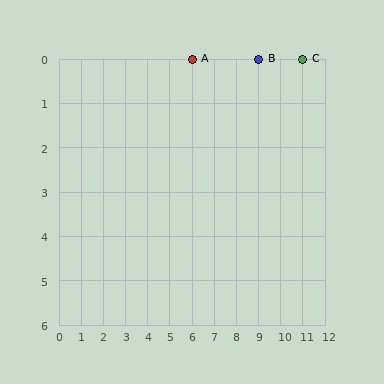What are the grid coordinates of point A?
Point A is at grid coordinates (6, 0).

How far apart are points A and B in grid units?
Points A and B are 3 columns apart.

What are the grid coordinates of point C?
Point C is at grid coordinates (11, 0).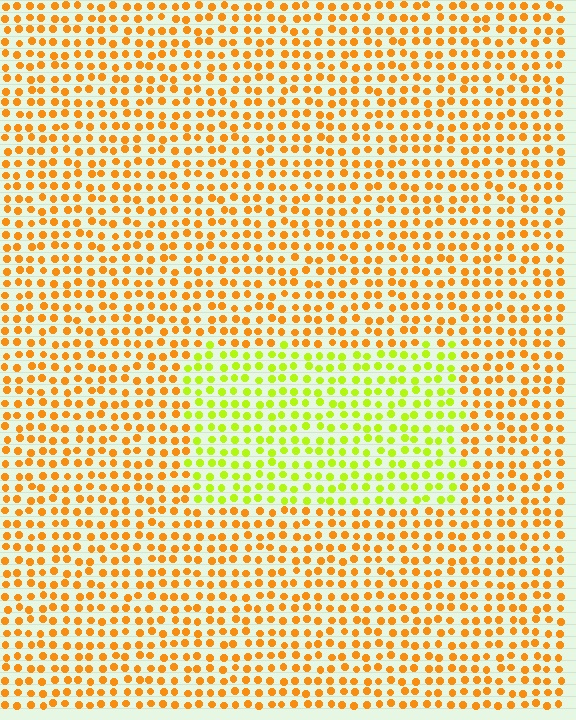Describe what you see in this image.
The image is filled with small orange elements in a uniform arrangement. A rectangle-shaped region is visible where the elements are tinted to a slightly different hue, forming a subtle color boundary.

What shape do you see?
I see a rectangle.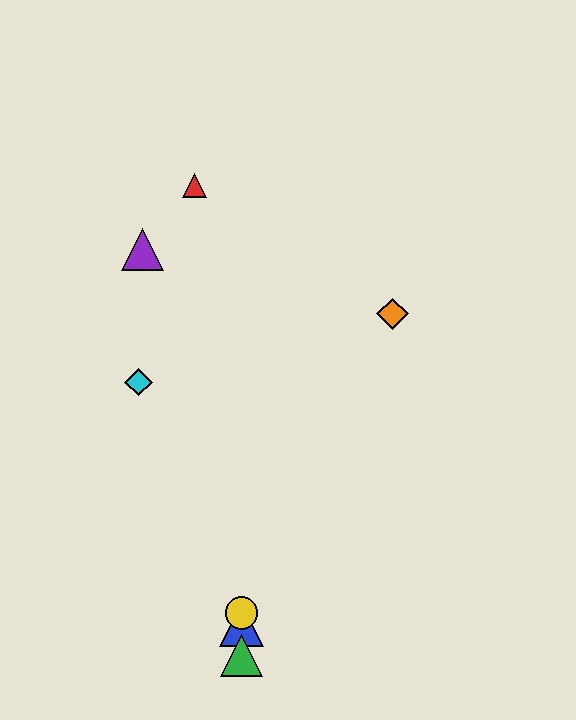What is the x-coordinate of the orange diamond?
The orange diamond is at x≈393.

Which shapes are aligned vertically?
The blue triangle, the green triangle, the yellow circle are aligned vertically.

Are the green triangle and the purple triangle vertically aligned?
No, the green triangle is at x≈241 and the purple triangle is at x≈142.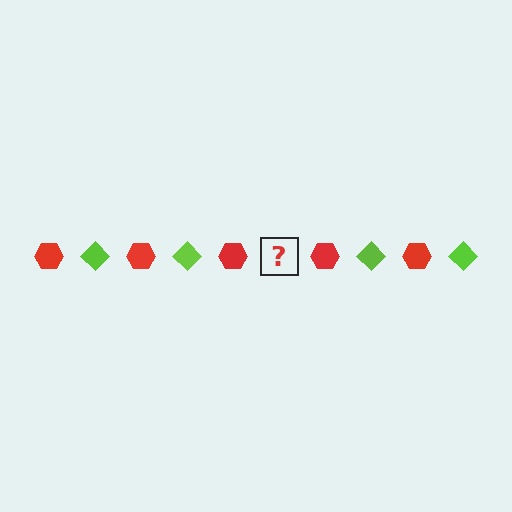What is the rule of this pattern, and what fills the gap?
The rule is that the pattern alternates between red hexagon and lime diamond. The gap should be filled with a lime diamond.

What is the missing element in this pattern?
The missing element is a lime diamond.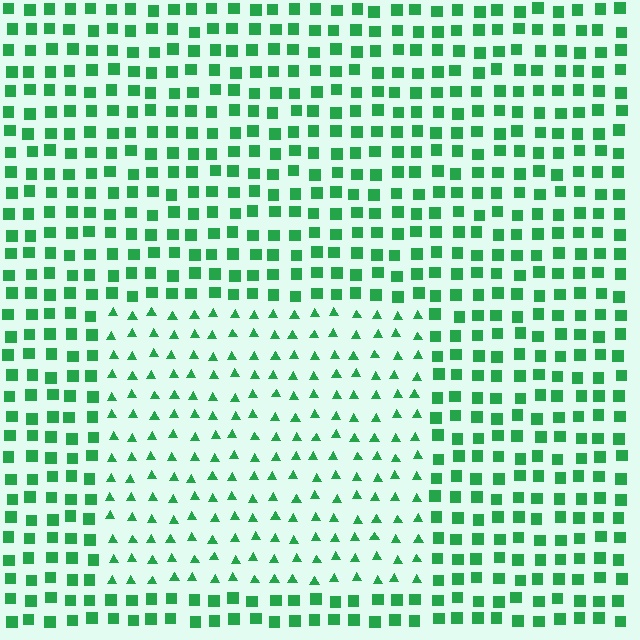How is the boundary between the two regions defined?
The boundary is defined by a change in element shape: triangles inside vs. squares outside. All elements share the same color and spacing.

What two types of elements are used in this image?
The image uses triangles inside the rectangle region and squares outside it.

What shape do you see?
I see a rectangle.